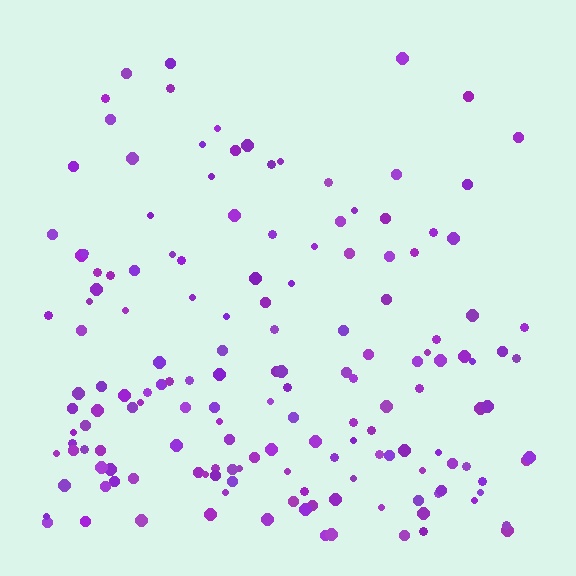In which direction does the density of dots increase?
From top to bottom, with the bottom side densest.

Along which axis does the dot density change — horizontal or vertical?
Vertical.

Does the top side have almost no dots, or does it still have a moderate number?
Still a moderate number, just noticeably fewer than the bottom.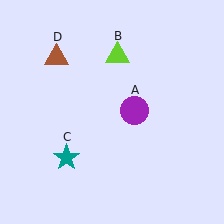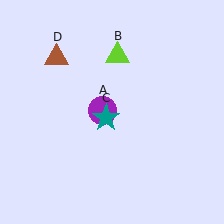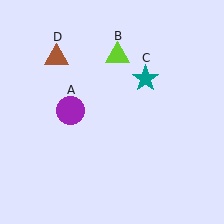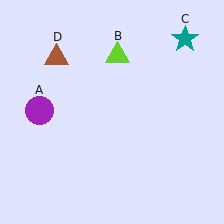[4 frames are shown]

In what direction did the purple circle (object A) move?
The purple circle (object A) moved left.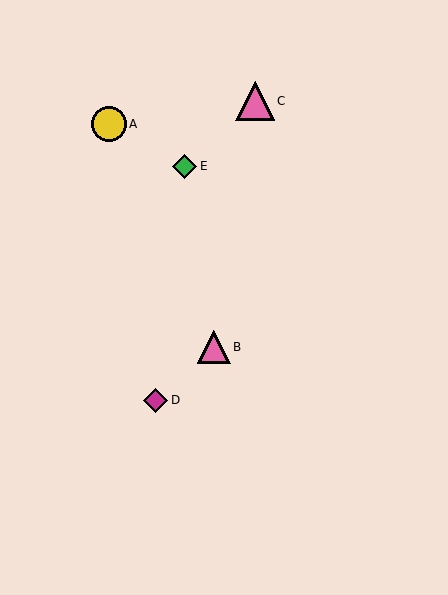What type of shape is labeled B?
Shape B is a pink triangle.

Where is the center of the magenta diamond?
The center of the magenta diamond is at (156, 400).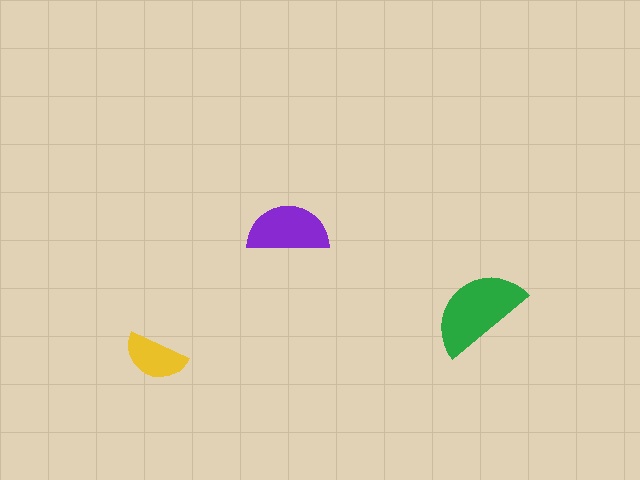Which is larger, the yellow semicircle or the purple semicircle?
The purple one.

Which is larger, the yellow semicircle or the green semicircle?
The green one.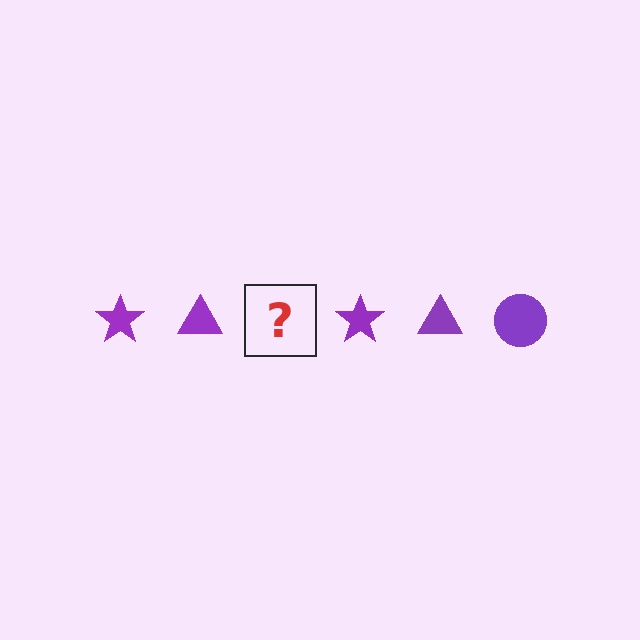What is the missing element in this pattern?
The missing element is a purple circle.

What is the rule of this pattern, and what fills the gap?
The rule is that the pattern cycles through star, triangle, circle shapes in purple. The gap should be filled with a purple circle.